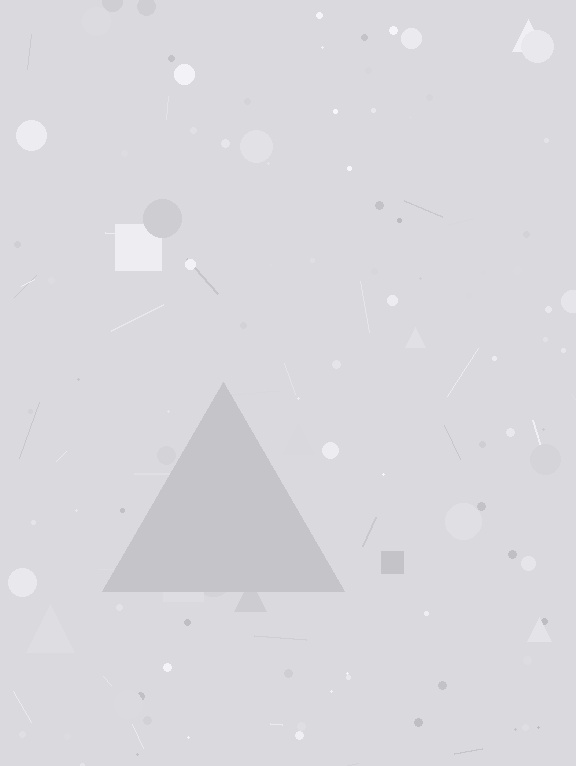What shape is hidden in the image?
A triangle is hidden in the image.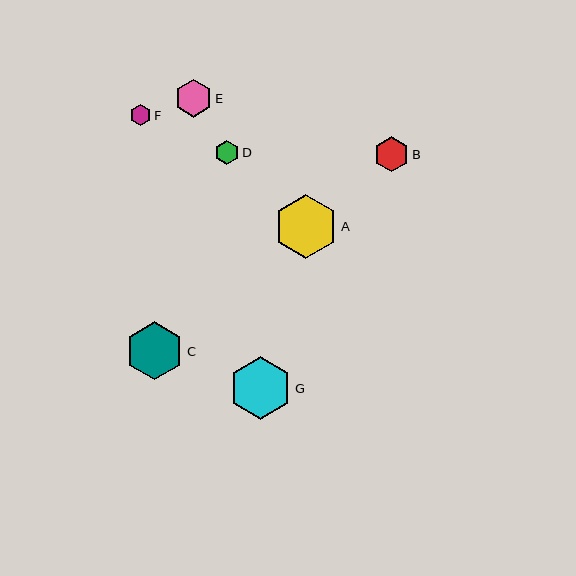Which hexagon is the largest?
Hexagon A is the largest with a size of approximately 64 pixels.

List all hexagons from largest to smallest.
From largest to smallest: A, G, C, E, B, D, F.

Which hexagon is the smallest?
Hexagon F is the smallest with a size of approximately 21 pixels.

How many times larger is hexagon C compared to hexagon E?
Hexagon C is approximately 1.5 times the size of hexagon E.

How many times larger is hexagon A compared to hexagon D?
Hexagon A is approximately 2.6 times the size of hexagon D.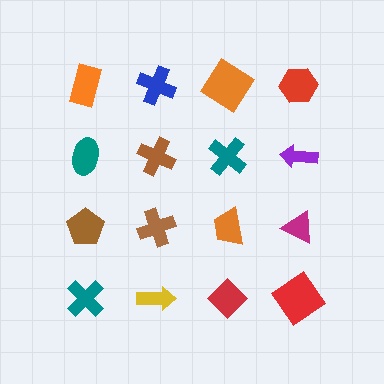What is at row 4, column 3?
A red diamond.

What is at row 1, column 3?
An orange diamond.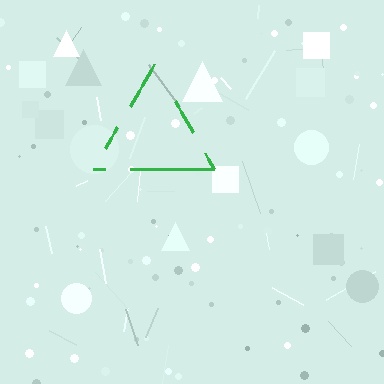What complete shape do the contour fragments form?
The contour fragments form a triangle.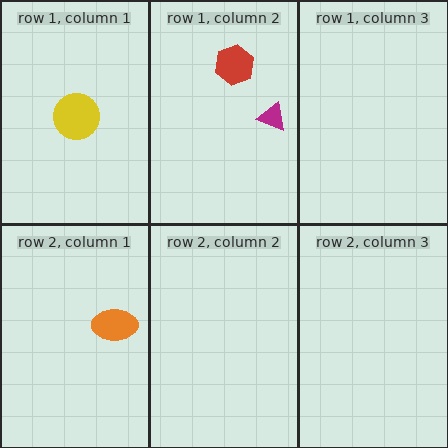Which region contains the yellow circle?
The row 1, column 1 region.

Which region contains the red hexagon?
The row 1, column 2 region.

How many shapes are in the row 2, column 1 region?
1.